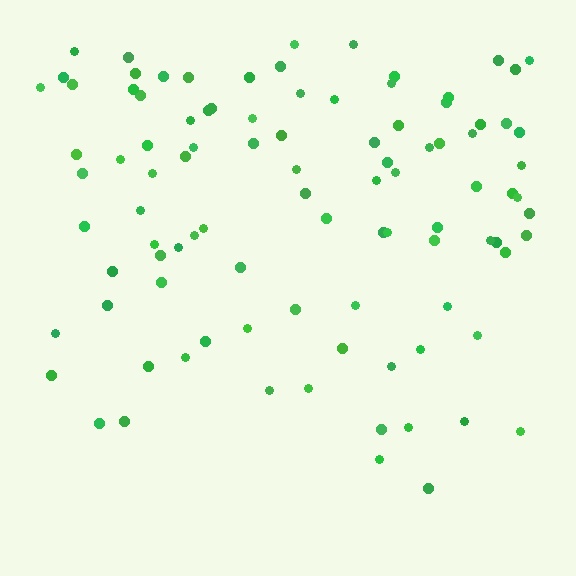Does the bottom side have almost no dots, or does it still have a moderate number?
Still a moderate number, just noticeably fewer than the top.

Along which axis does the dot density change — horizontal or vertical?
Vertical.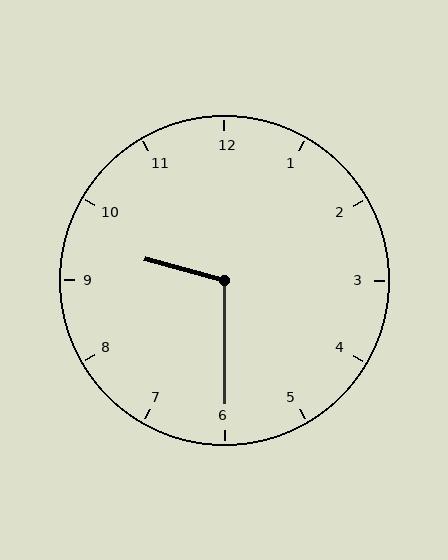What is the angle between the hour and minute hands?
Approximately 105 degrees.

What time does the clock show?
9:30.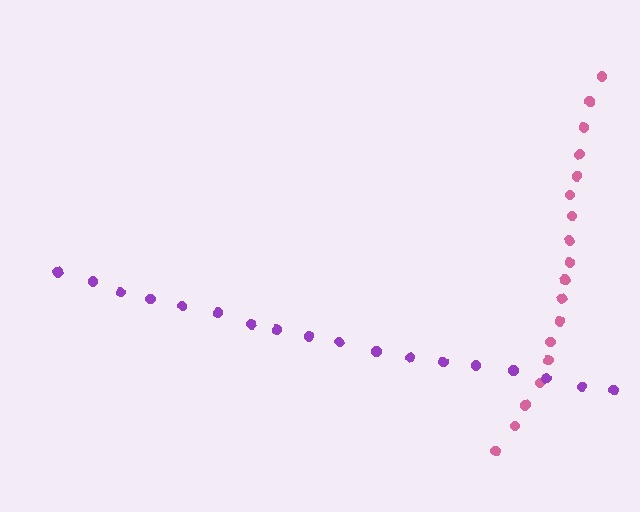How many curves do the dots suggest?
There are 2 distinct paths.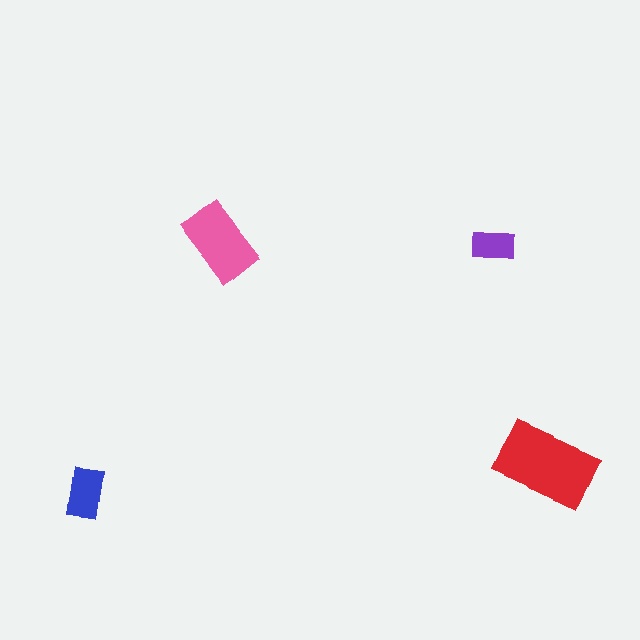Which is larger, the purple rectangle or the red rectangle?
The red one.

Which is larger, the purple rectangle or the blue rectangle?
The blue one.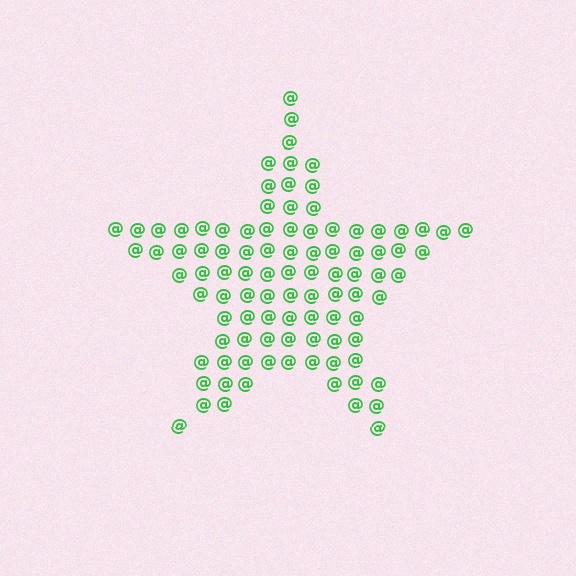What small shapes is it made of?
It is made of small at signs.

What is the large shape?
The large shape is a star.